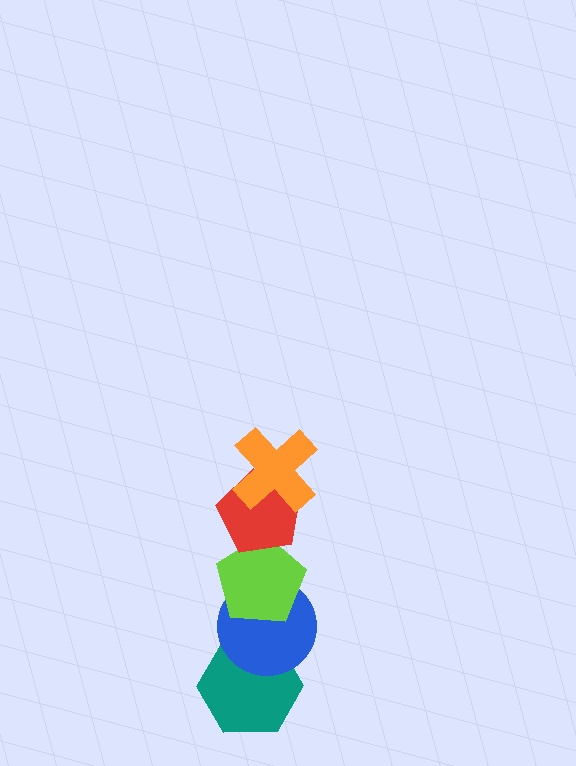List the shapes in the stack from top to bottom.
From top to bottom: the orange cross, the red pentagon, the lime pentagon, the blue circle, the teal hexagon.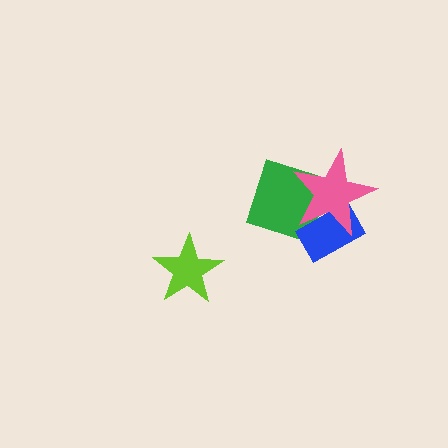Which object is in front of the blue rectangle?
The pink star is in front of the blue rectangle.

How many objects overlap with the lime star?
0 objects overlap with the lime star.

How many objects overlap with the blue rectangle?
2 objects overlap with the blue rectangle.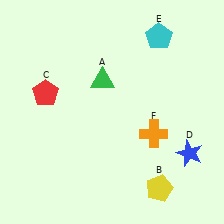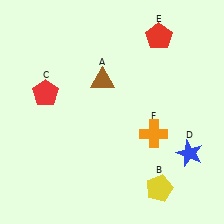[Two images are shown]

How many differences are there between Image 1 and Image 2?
There are 2 differences between the two images.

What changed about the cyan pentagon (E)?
In Image 1, E is cyan. In Image 2, it changed to red.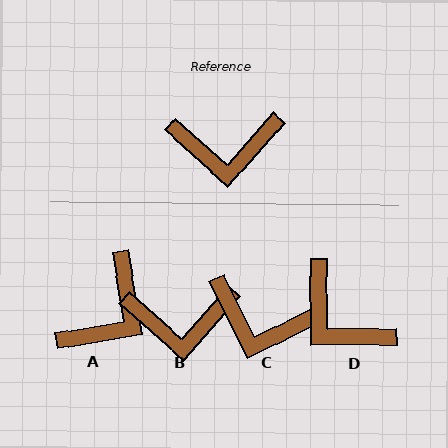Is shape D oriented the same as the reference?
No, it is off by about 48 degrees.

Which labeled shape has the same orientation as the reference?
B.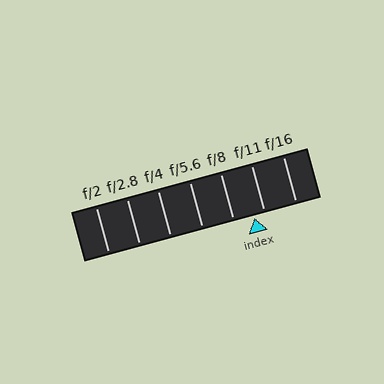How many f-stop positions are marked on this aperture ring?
There are 7 f-stop positions marked.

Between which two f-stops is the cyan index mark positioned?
The index mark is between f/8 and f/11.